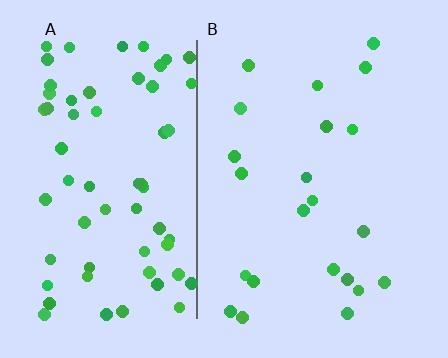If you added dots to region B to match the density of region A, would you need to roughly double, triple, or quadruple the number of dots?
Approximately triple.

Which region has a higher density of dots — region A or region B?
A (the left).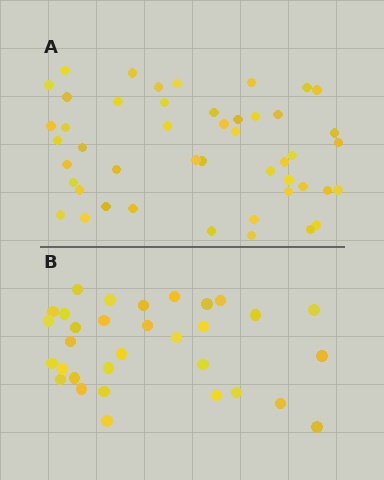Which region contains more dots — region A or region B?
Region A (the top region) has more dots.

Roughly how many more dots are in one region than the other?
Region A has approximately 15 more dots than region B.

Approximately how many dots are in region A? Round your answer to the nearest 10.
About 50 dots. (The exact count is 47, which rounds to 50.)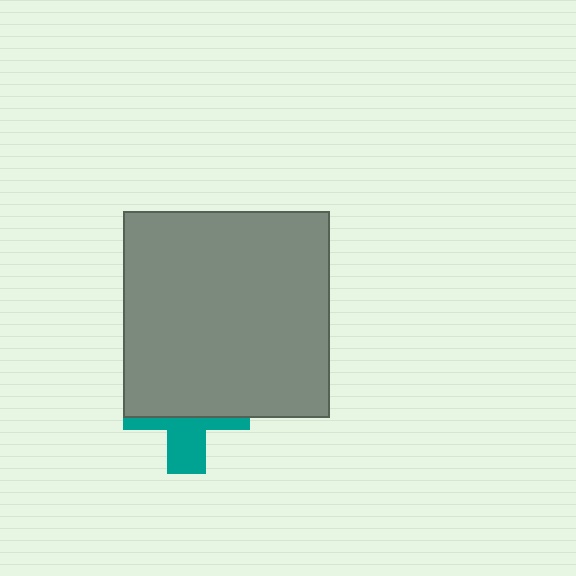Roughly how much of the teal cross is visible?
A small part of it is visible (roughly 39%).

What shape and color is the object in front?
The object in front is a gray square.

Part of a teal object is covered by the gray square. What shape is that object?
It is a cross.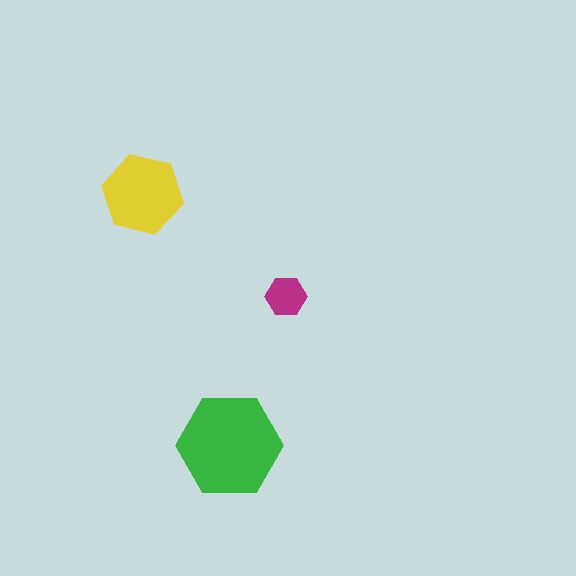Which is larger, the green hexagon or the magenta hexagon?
The green one.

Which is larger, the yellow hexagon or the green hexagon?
The green one.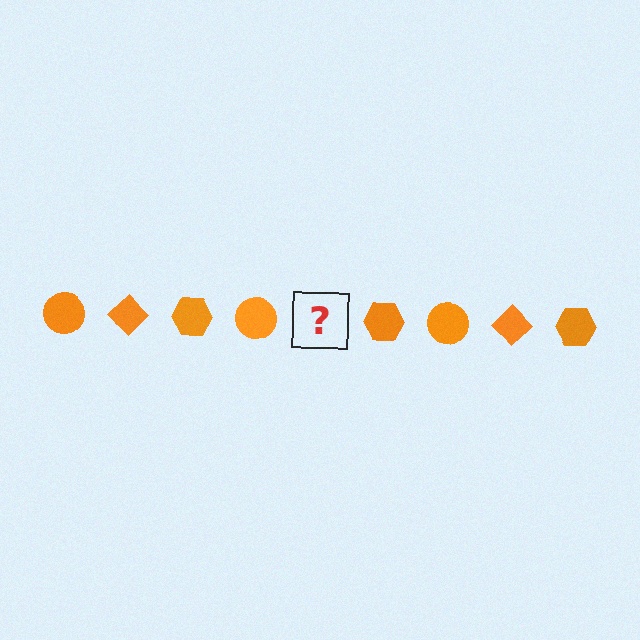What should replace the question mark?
The question mark should be replaced with an orange diamond.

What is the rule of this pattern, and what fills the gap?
The rule is that the pattern cycles through circle, diamond, hexagon shapes in orange. The gap should be filled with an orange diamond.